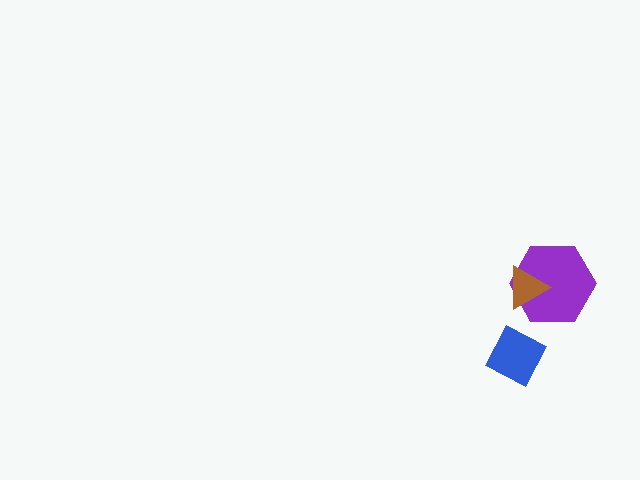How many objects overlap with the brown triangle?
1 object overlaps with the brown triangle.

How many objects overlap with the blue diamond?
0 objects overlap with the blue diamond.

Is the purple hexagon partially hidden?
Yes, it is partially covered by another shape.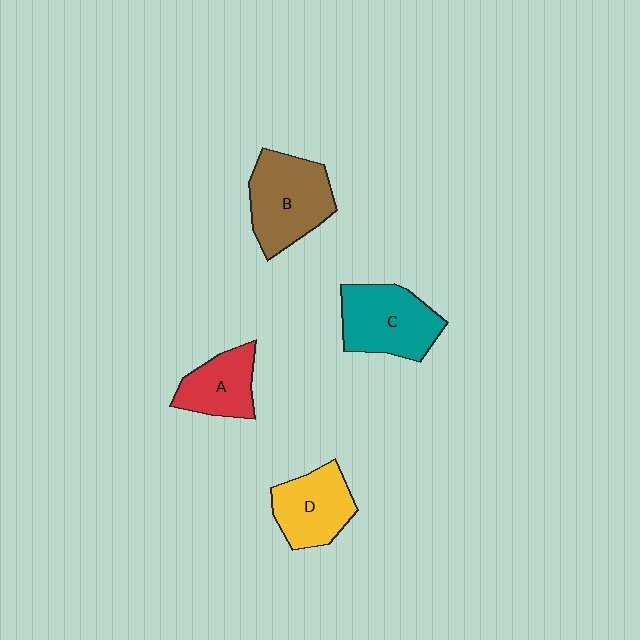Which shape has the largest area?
Shape B (brown).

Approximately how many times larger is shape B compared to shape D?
Approximately 1.3 times.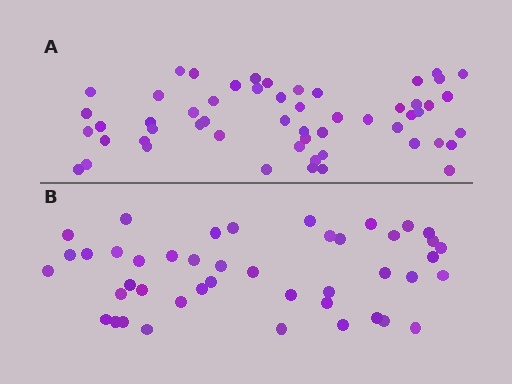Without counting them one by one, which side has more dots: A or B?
Region A (the top region) has more dots.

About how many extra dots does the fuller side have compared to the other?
Region A has roughly 12 or so more dots than region B.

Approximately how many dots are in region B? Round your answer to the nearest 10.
About 40 dots. (The exact count is 44, which rounds to 40.)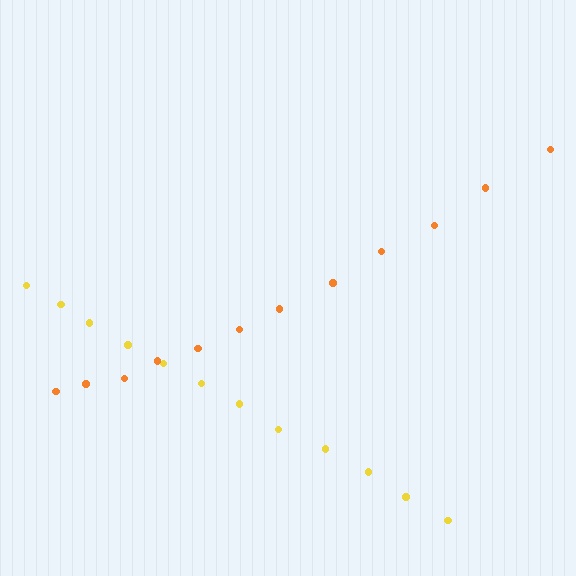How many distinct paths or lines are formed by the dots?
There are 2 distinct paths.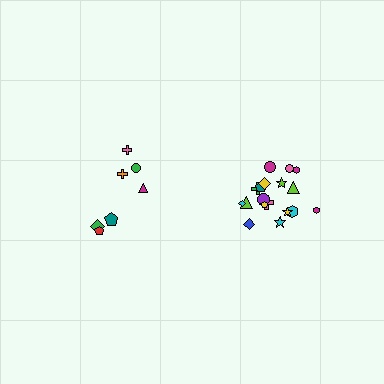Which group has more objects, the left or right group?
The right group.